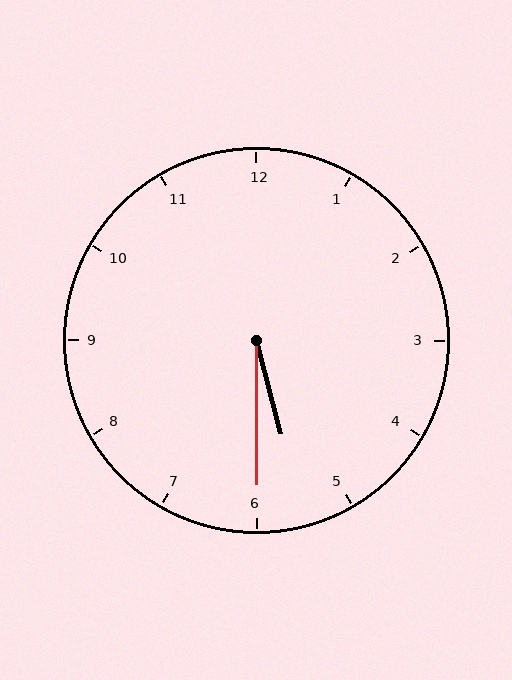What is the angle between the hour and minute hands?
Approximately 15 degrees.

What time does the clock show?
5:30.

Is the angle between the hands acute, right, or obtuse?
It is acute.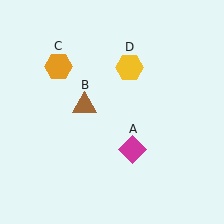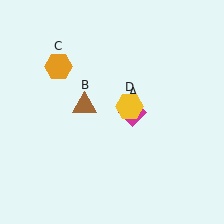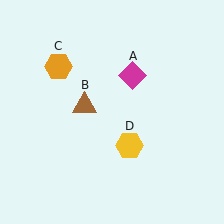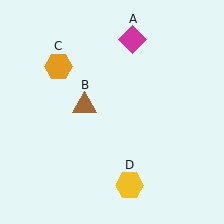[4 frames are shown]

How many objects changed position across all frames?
2 objects changed position: magenta diamond (object A), yellow hexagon (object D).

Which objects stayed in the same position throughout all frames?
Brown triangle (object B) and orange hexagon (object C) remained stationary.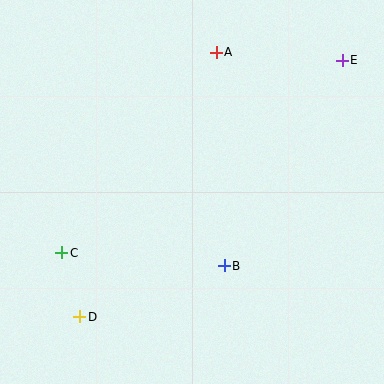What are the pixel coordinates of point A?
Point A is at (216, 52).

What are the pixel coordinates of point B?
Point B is at (224, 266).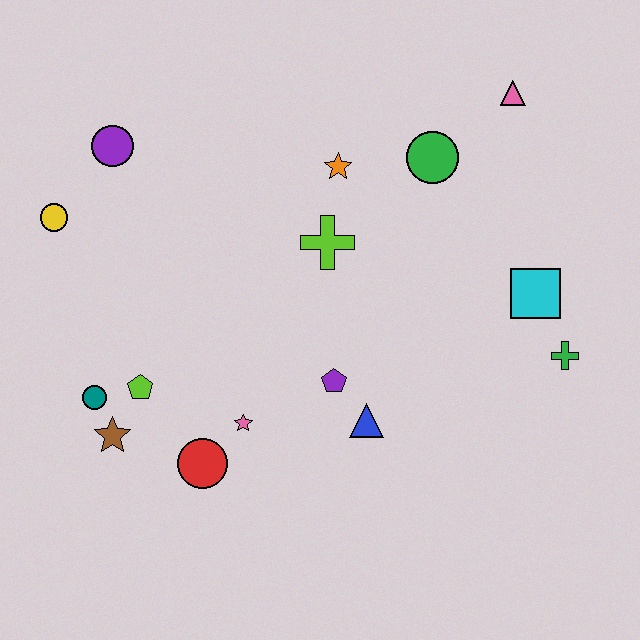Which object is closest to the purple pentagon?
The blue triangle is closest to the purple pentagon.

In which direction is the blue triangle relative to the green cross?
The blue triangle is to the left of the green cross.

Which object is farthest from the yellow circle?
The green cross is farthest from the yellow circle.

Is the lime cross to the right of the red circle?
Yes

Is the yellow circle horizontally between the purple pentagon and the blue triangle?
No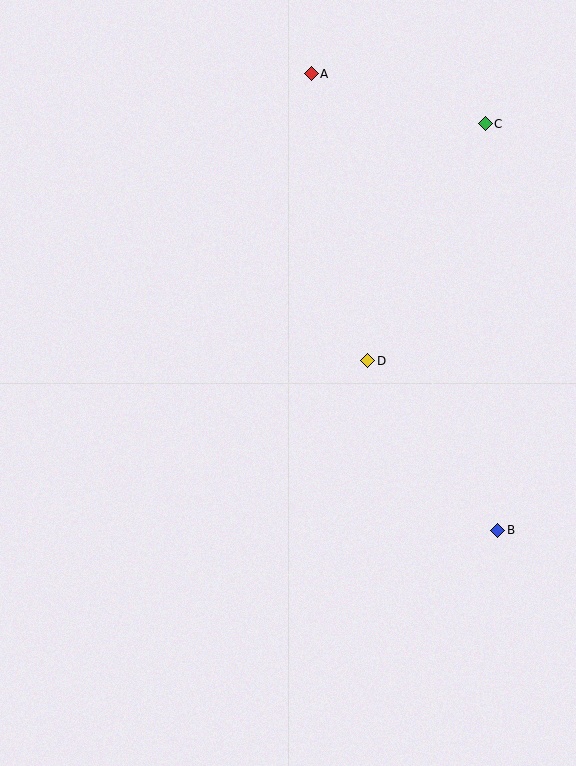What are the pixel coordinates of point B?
Point B is at (498, 530).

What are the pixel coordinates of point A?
Point A is at (311, 74).